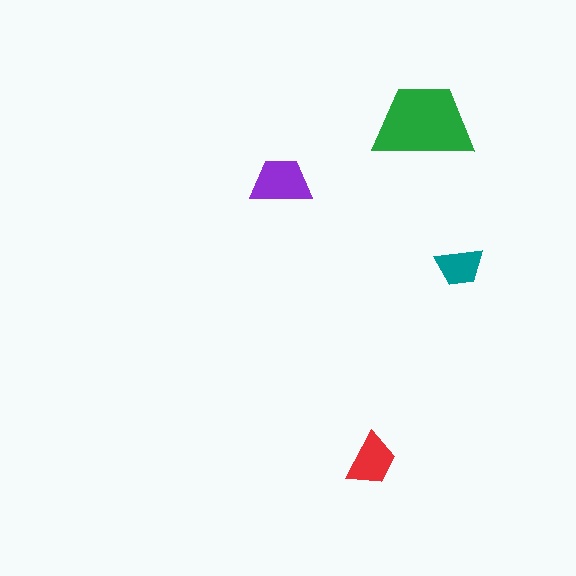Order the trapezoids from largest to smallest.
the green one, the purple one, the red one, the teal one.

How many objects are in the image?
There are 4 objects in the image.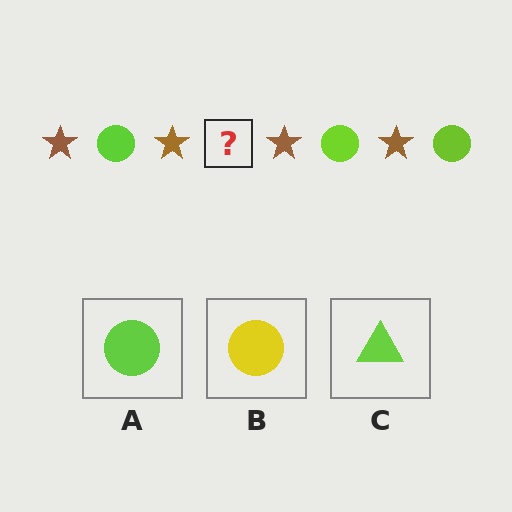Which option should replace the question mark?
Option A.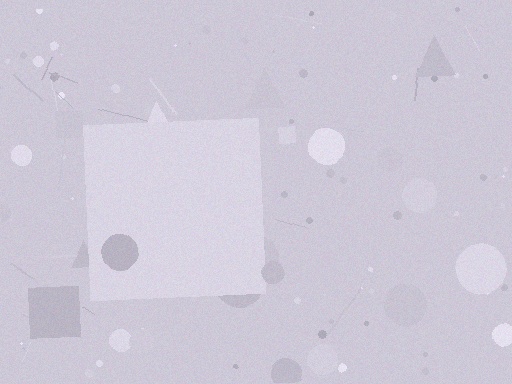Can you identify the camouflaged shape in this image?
The camouflaged shape is a square.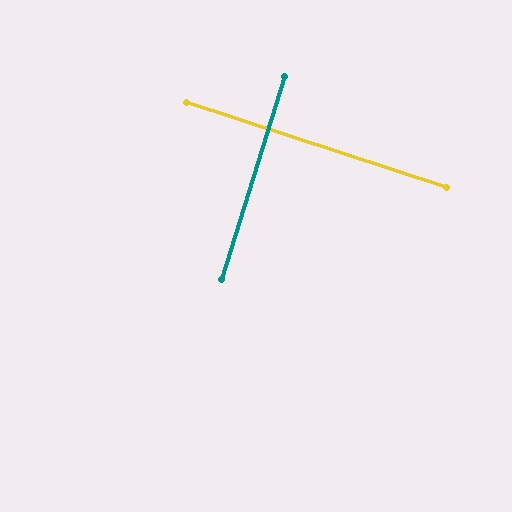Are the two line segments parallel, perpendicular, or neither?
Perpendicular — they meet at approximately 89°.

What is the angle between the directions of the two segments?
Approximately 89 degrees.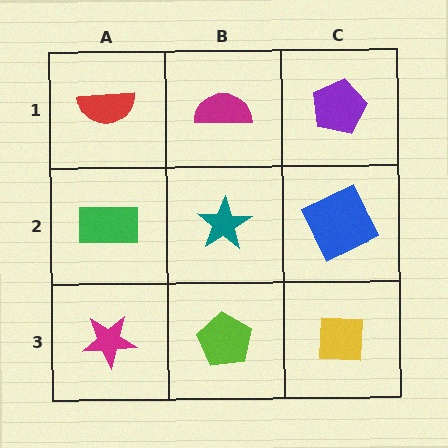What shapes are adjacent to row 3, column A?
A green rectangle (row 2, column A), a lime pentagon (row 3, column B).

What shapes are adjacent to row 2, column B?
A magenta semicircle (row 1, column B), a lime pentagon (row 3, column B), a green rectangle (row 2, column A), a blue square (row 2, column C).